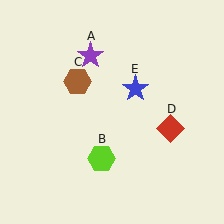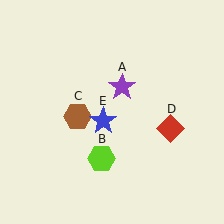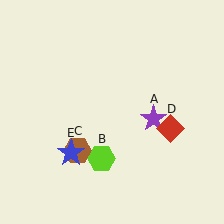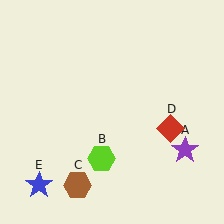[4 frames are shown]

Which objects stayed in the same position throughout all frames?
Lime hexagon (object B) and red diamond (object D) remained stationary.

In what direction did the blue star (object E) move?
The blue star (object E) moved down and to the left.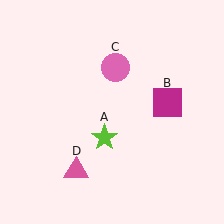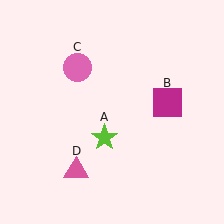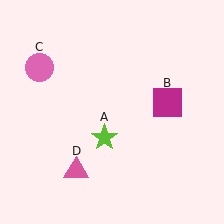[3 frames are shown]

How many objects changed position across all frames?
1 object changed position: pink circle (object C).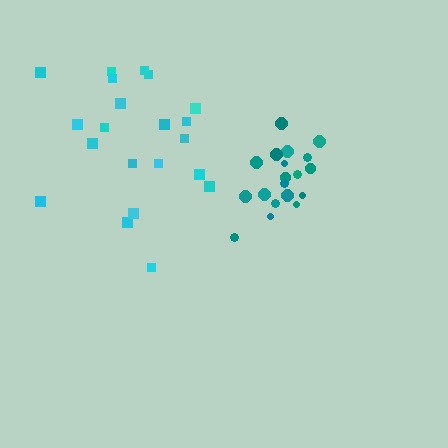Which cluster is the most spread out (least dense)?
Cyan.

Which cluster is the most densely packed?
Teal.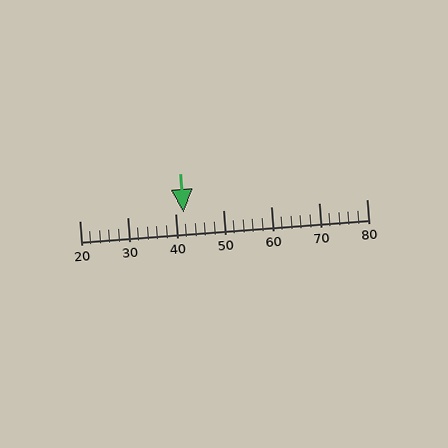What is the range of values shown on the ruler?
The ruler shows values from 20 to 80.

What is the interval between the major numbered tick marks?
The major tick marks are spaced 10 units apart.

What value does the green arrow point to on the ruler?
The green arrow points to approximately 42.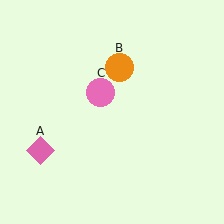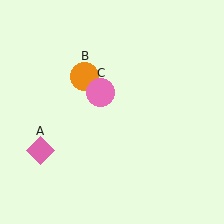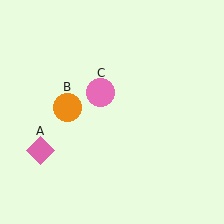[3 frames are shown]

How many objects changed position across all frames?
1 object changed position: orange circle (object B).